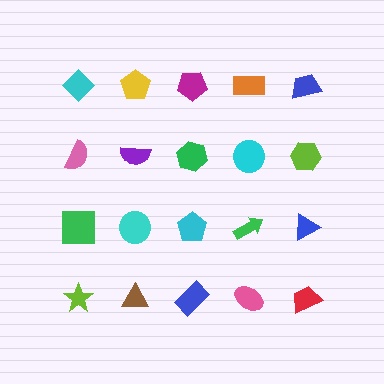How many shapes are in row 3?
5 shapes.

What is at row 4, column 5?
A red trapezoid.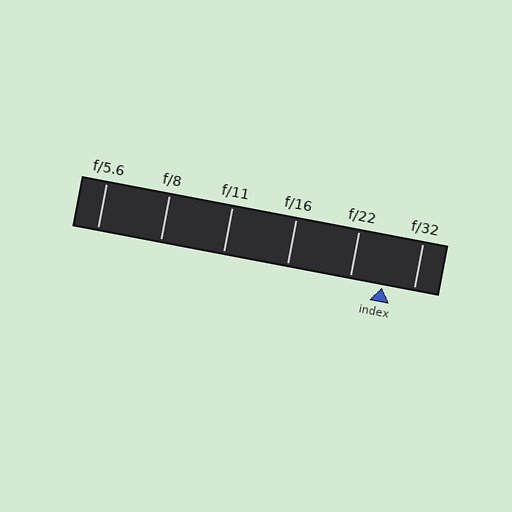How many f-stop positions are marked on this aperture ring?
There are 6 f-stop positions marked.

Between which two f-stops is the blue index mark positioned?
The index mark is between f/22 and f/32.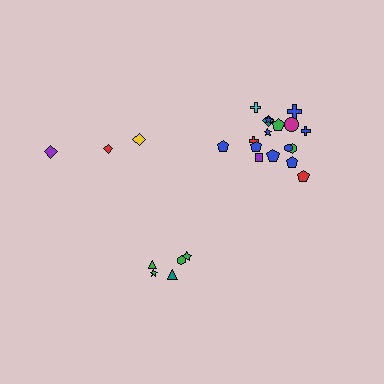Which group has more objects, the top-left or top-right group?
The top-right group.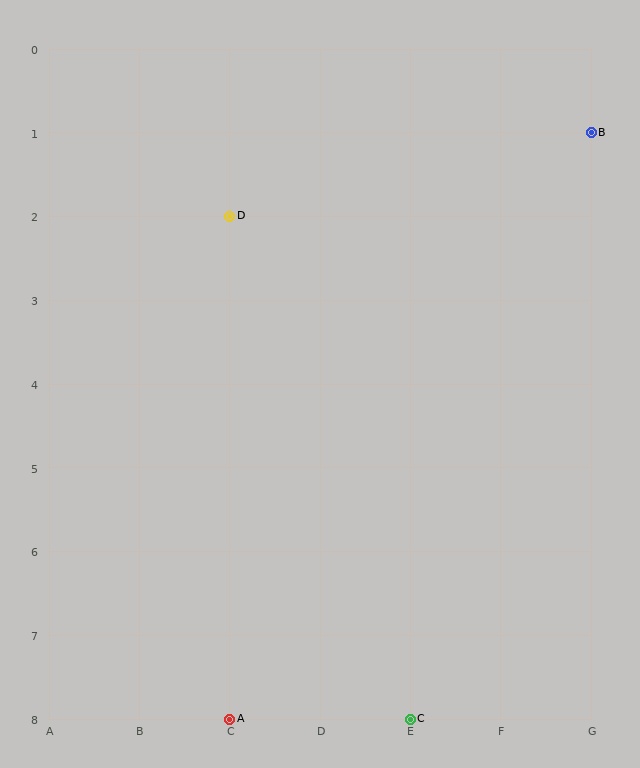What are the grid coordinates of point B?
Point B is at grid coordinates (G, 1).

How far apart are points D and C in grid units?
Points D and C are 2 columns and 6 rows apart (about 6.3 grid units diagonally).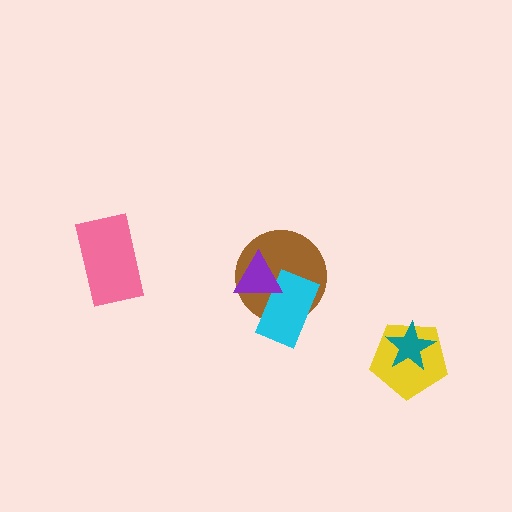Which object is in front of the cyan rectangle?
The purple triangle is in front of the cyan rectangle.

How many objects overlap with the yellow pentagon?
1 object overlaps with the yellow pentagon.